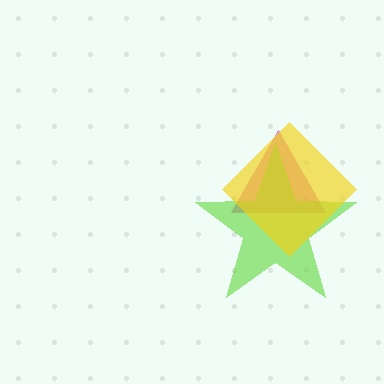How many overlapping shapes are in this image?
There are 3 overlapping shapes in the image.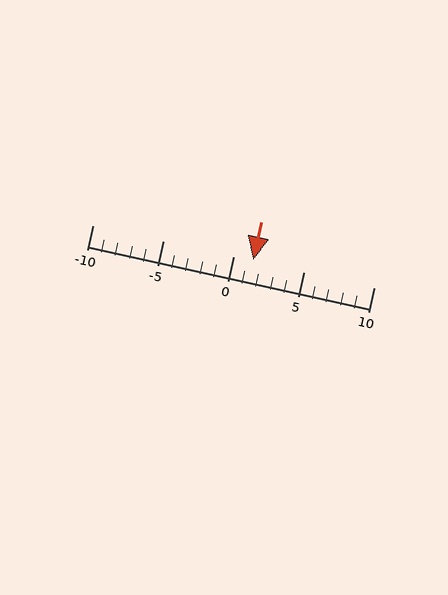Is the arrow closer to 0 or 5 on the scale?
The arrow is closer to 0.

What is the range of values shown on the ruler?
The ruler shows values from -10 to 10.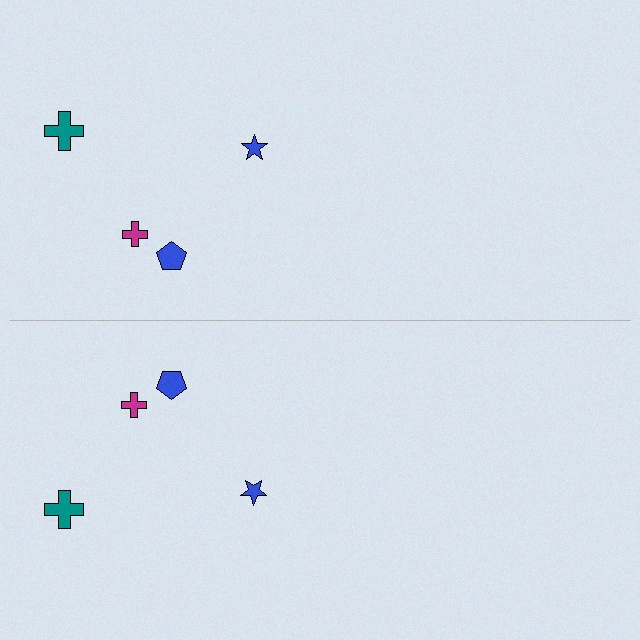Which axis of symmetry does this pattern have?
The pattern has a horizontal axis of symmetry running through the center of the image.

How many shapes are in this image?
There are 8 shapes in this image.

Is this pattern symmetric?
Yes, this pattern has bilateral (reflection) symmetry.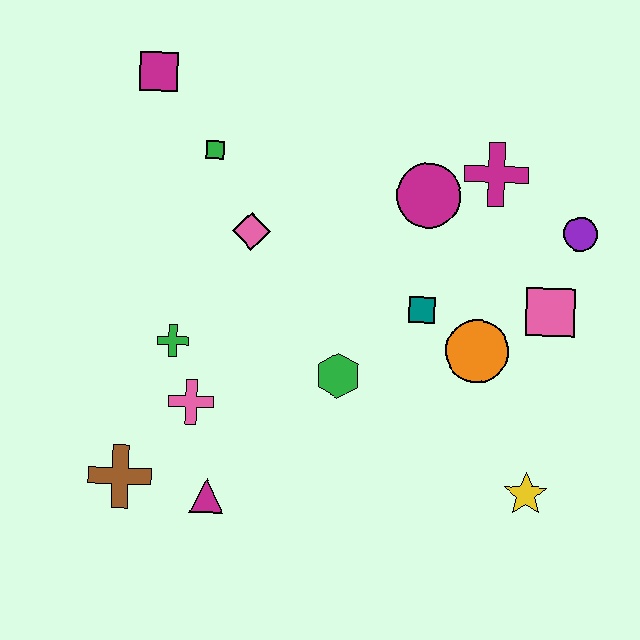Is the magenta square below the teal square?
No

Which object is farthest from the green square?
The yellow star is farthest from the green square.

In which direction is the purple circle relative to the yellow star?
The purple circle is above the yellow star.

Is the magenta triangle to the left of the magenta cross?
Yes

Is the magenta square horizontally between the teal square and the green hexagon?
No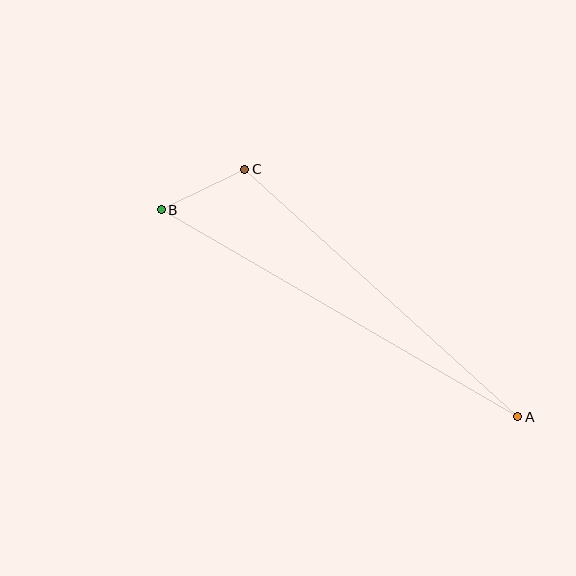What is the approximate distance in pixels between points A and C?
The distance between A and C is approximately 369 pixels.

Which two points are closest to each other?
Points B and C are closest to each other.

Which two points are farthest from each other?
Points A and B are farthest from each other.